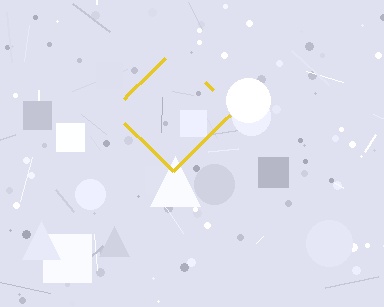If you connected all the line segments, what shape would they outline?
They would outline a diamond.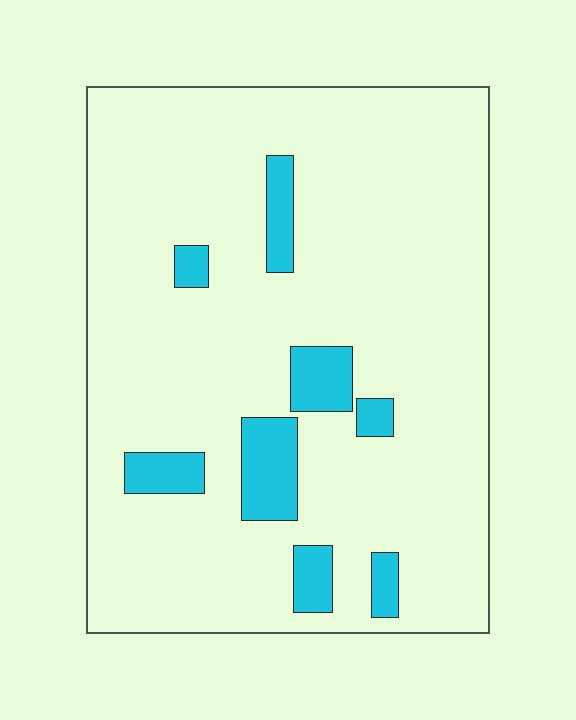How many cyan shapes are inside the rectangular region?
8.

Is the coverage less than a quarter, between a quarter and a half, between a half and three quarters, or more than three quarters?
Less than a quarter.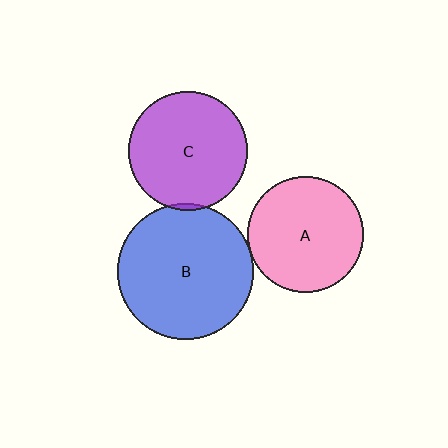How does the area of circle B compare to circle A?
Approximately 1.4 times.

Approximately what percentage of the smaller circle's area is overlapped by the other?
Approximately 5%.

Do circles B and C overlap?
Yes.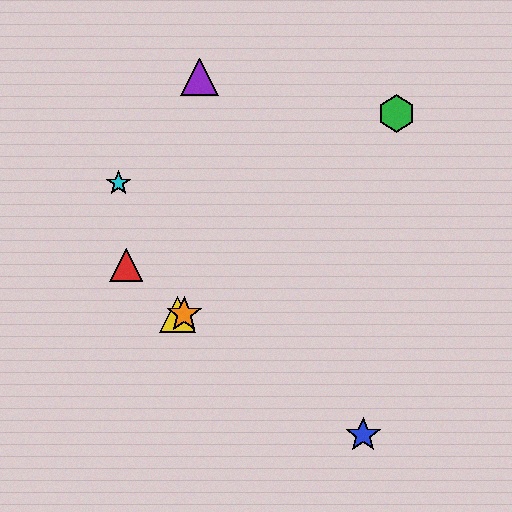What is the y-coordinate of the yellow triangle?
The yellow triangle is at y≈314.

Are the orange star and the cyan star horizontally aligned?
No, the orange star is at y≈314 and the cyan star is at y≈183.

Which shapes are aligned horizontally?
The yellow triangle, the orange star are aligned horizontally.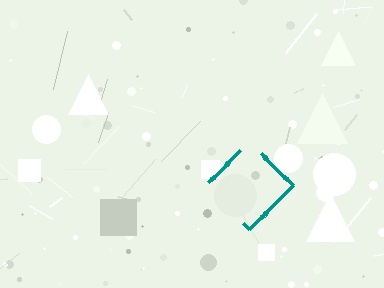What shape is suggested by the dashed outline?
The dashed outline suggests a diamond.